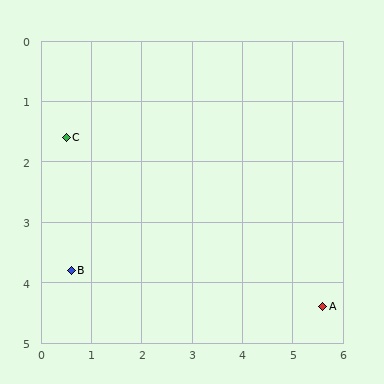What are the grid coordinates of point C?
Point C is at approximately (0.5, 1.6).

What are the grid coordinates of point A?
Point A is at approximately (5.6, 4.4).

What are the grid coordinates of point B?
Point B is at approximately (0.6, 3.8).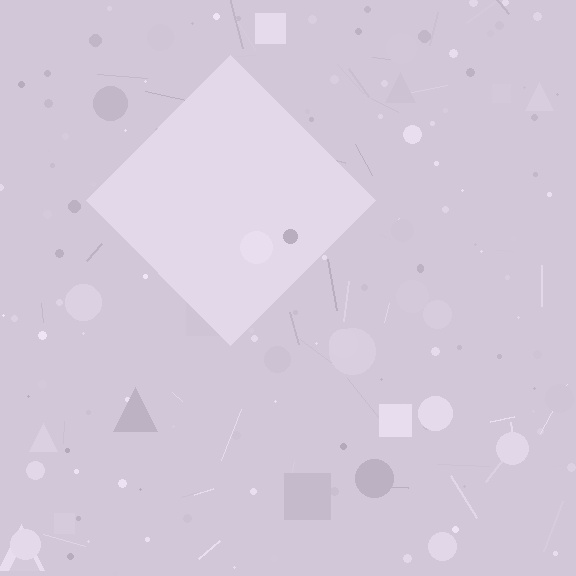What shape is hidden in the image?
A diamond is hidden in the image.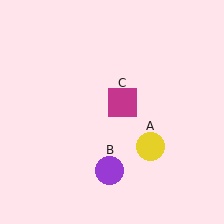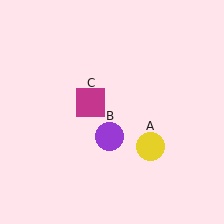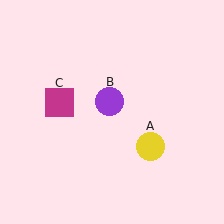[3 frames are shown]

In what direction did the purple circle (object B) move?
The purple circle (object B) moved up.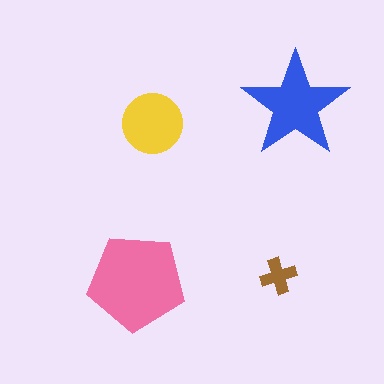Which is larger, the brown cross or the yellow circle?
The yellow circle.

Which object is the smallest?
The brown cross.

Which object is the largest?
The pink pentagon.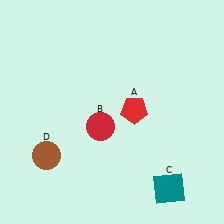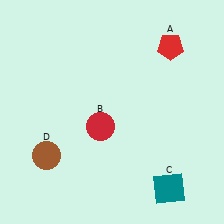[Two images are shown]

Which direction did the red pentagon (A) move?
The red pentagon (A) moved up.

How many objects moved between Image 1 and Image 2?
1 object moved between the two images.